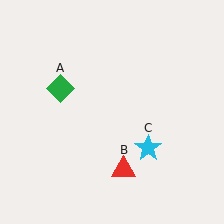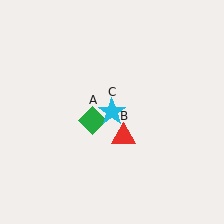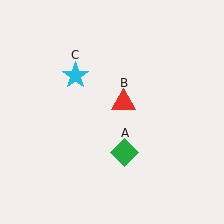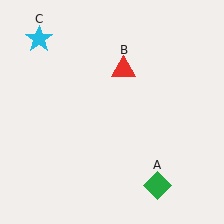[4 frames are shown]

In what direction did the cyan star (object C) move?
The cyan star (object C) moved up and to the left.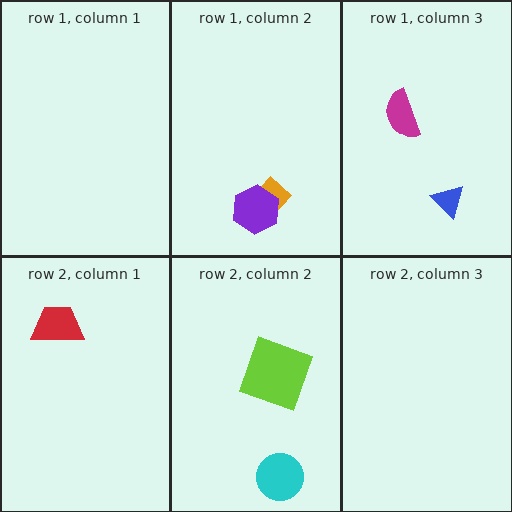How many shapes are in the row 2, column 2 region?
2.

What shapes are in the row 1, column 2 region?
The orange rectangle, the purple hexagon.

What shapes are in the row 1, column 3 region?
The blue triangle, the magenta semicircle.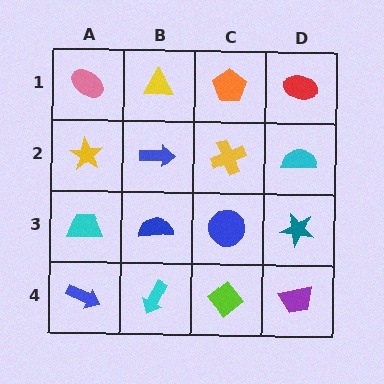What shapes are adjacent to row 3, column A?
A yellow star (row 2, column A), a blue arrow (row 4, column A), a blue semicircle (row 3, column B).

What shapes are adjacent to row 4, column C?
A blue circle (row 3, column C), a cyan arrow (row 4, column B), a purple trapezoid (row 4, column D).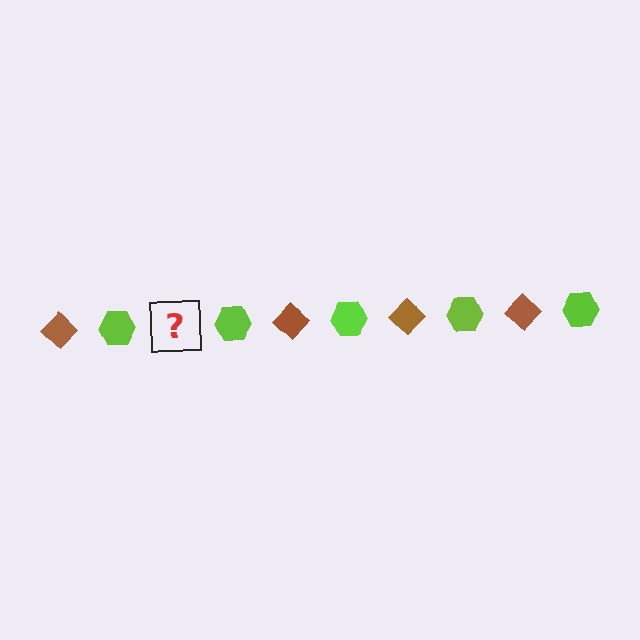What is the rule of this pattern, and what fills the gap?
The rule is that the pattern alternates between brown diamond and lime hexagon. The gap should be filled with a brown diamond.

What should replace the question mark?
The question mark should be replaced with a brown diamond.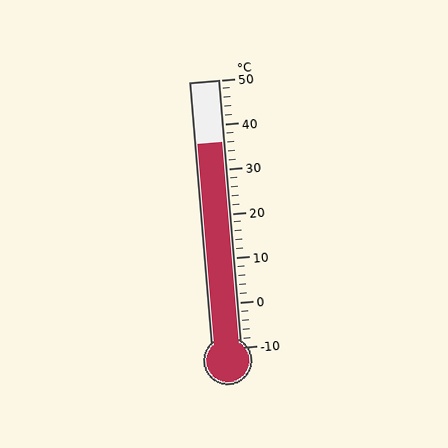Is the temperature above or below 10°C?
The temperature is above 10°C.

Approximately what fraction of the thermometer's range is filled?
The thermometer is filled to approximately 75% of its range.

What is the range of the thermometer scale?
The thermometer scale ranges from -10°C to 50°C.